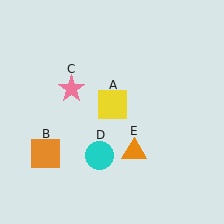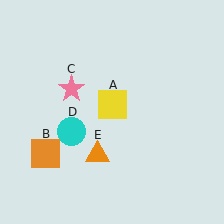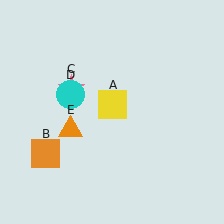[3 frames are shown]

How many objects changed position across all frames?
2 objects changed position: cyan circle (object D), orange triangle (object E).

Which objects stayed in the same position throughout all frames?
Yellow square (object A) and orange square (object B) and pink star (object C) remained stationary.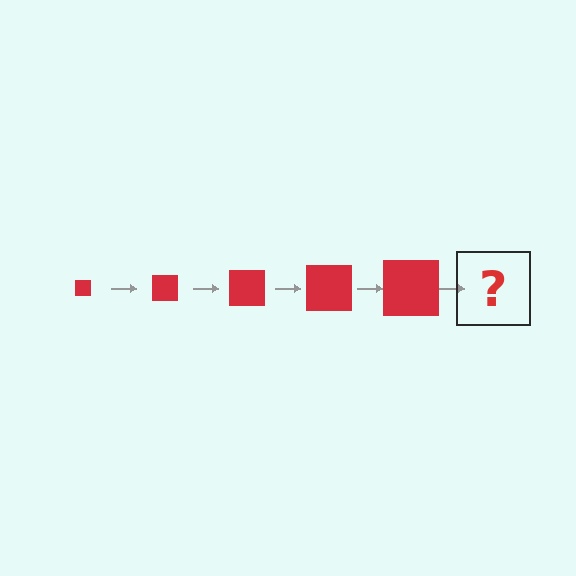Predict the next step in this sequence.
The next step is a red square, larger than the previous one.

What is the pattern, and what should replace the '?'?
The pattern is that the square gets progressively larger each step. The '?' should be a red square, larger than the previous one.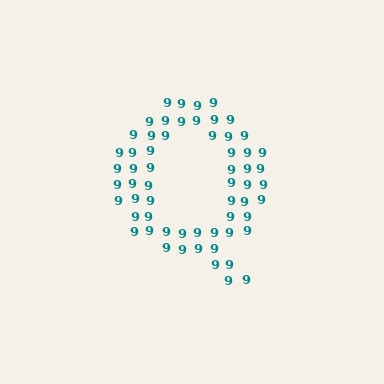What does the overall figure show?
The overall figure shows the letter Q.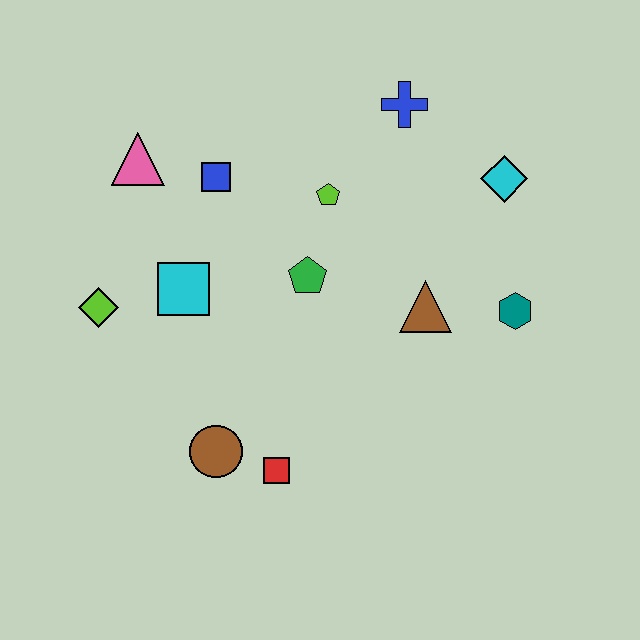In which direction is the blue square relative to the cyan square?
The blue square is above the cyan square.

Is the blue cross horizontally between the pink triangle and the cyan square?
No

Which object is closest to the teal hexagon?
The brown triangle is closest to the teal hexagon.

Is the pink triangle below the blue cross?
Yes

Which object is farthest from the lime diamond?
The cyan diamond is farthest from the lime diamond.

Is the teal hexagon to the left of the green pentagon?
No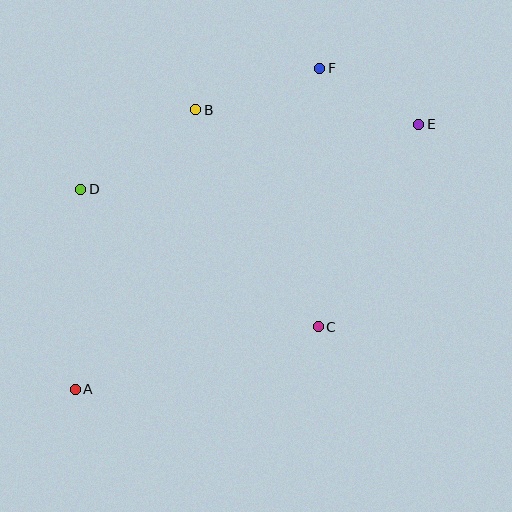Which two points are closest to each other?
Points E and F are closest to each other.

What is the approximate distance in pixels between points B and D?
The distance between B and D is approximately 140 pixels.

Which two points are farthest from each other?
Points A and E are farthest from each other.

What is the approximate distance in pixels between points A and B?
The distance between A and B is approximately 304 pixels.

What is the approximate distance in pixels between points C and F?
The distance between C and F is approximately 259 pixels.